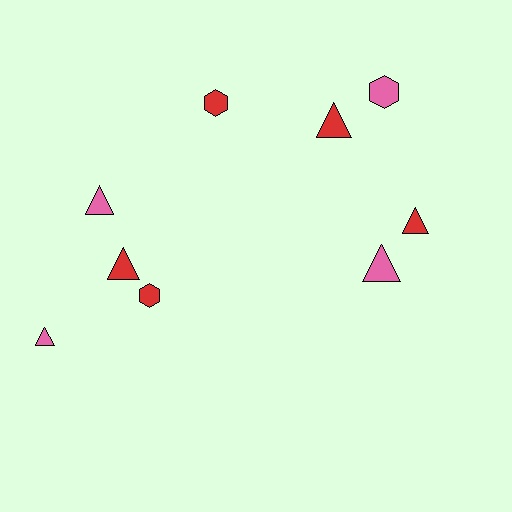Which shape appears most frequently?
Triangle, with 6 objects.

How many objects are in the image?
There are 9 objects.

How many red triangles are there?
There are 3 red triangles.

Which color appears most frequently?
Red, with 5 objects.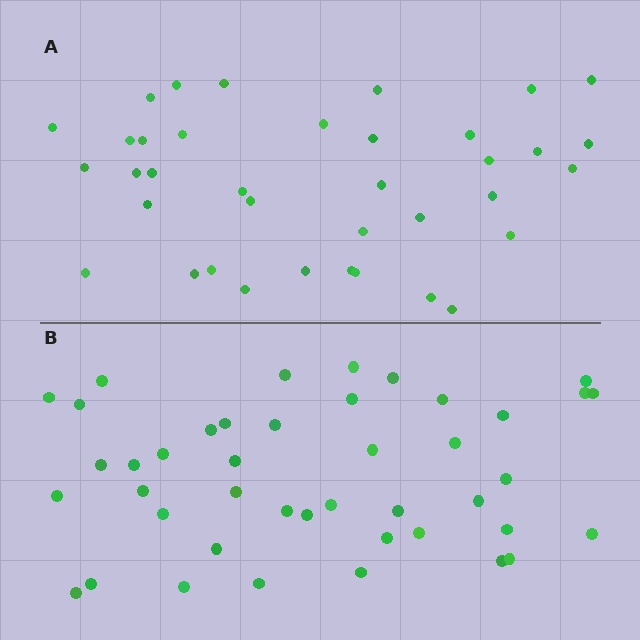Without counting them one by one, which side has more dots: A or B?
Region B (the bottom region) has more dots.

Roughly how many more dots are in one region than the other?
Region B has about 6 more dots than region A.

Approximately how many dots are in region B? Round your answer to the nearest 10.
About 40 dots. (The exact count is 43, which rounds to 40.)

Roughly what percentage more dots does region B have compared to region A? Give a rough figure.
About 15% more.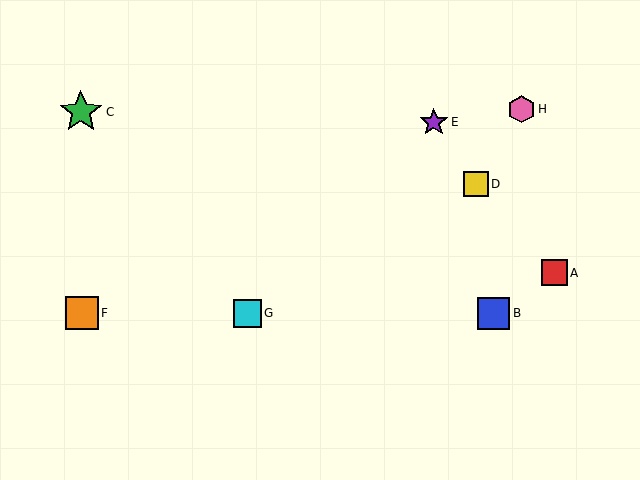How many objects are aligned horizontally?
3 objects (B, F, G) are aligned horizontally.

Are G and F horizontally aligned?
Yes, both are at y≈313.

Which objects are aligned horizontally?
Objects B, F, G are aligned horizontally.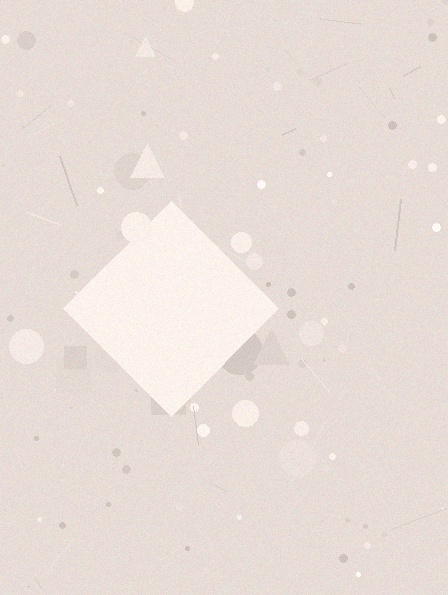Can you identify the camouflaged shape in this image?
The camouflaged shape is a diamond.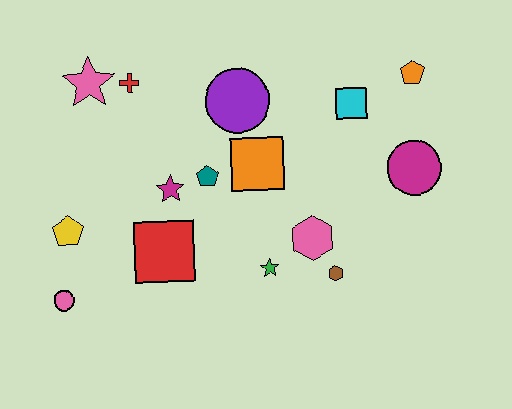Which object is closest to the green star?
The pink hexagon is closest to the green star.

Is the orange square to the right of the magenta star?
Yes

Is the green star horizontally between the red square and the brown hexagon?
Yes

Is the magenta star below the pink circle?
No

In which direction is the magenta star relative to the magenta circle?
The magenta star is to the left of the magenta circle.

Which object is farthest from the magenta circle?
The pink circle is farthest from the magenta circle.